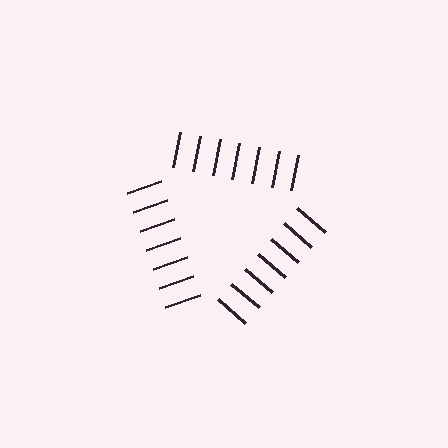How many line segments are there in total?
21 — 7 along each of the 3 edges.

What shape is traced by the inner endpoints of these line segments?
An illusory triangle — the line segments terminate on its edges but no continuous stroke is drawn.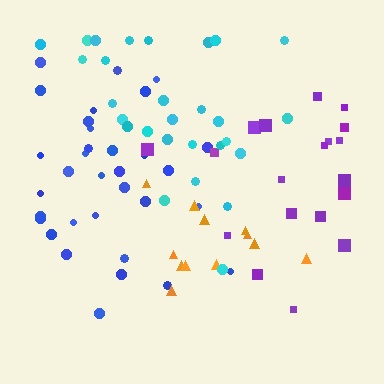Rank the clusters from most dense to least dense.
orange, blue, cyan, purple.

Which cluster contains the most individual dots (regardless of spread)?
Blue (33).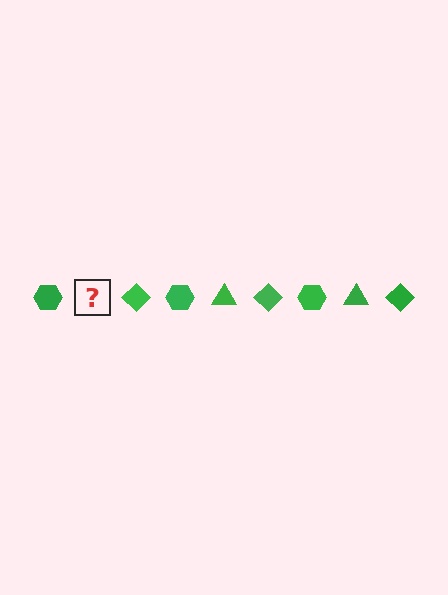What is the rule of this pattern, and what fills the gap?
The rule is that the pattern cycles through hexagon, triangle, diamond shapes in green. The gap should be filled with a green triangle.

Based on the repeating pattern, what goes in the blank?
The blank should be a green triangle.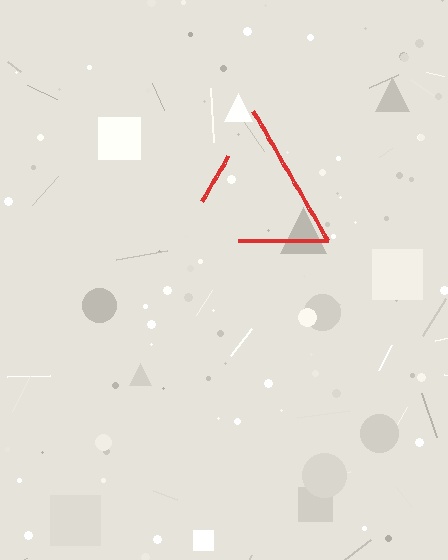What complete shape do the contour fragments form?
The contour fragments form a triangle.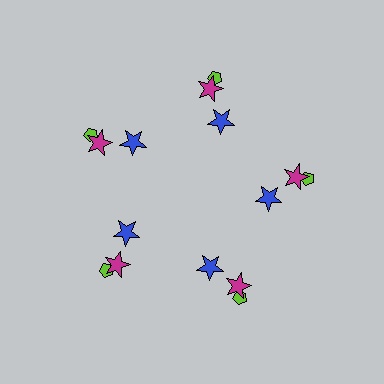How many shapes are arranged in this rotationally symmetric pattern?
There are 15 shapes, arranged in 5 groups of 3.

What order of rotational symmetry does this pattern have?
This pattern has 5-fold rotational symmetry.